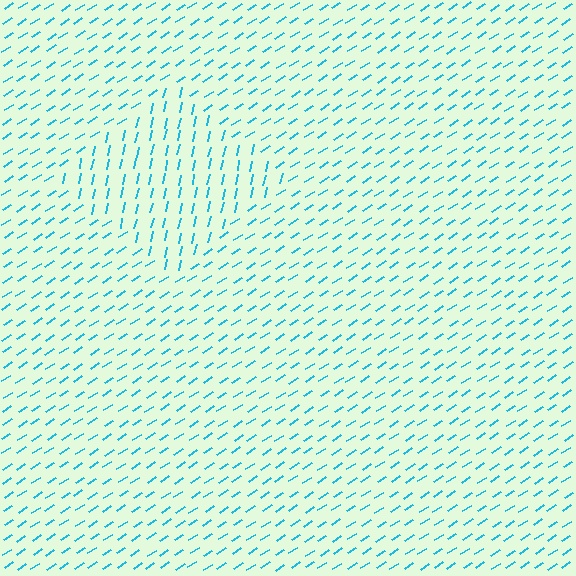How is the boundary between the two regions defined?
The boundary is defined purely by a change in line orientation (approximately 45 degrees difference). All lines are the same color and thickness.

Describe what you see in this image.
The image is filled with small cyan line segments. A diamond region in the image has lines oriented differently from the surrounding lines, creating a visible texture boundary.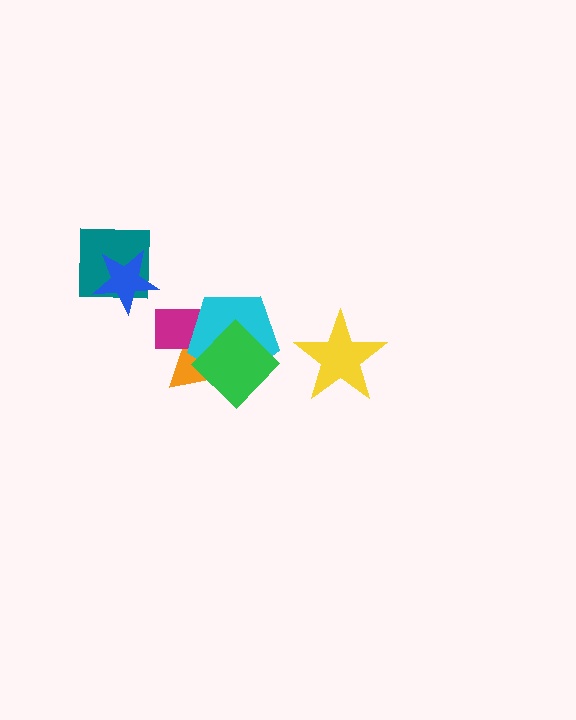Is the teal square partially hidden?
Yes, it is partially covered by another shape.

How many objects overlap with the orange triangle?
3 objects overlap with the orange triangle.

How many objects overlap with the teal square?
1 object overlaps with the teal square.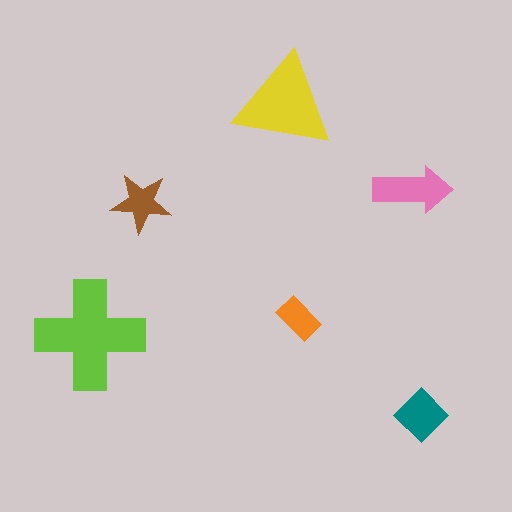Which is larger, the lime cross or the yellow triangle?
The lime cross.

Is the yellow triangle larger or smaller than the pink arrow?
Larger.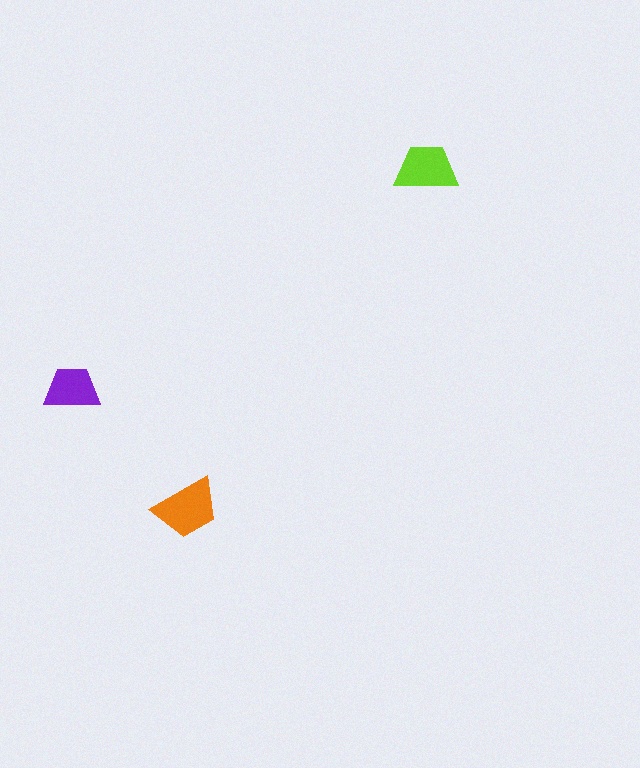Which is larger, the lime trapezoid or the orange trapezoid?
The orange one.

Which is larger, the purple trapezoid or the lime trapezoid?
The lime one.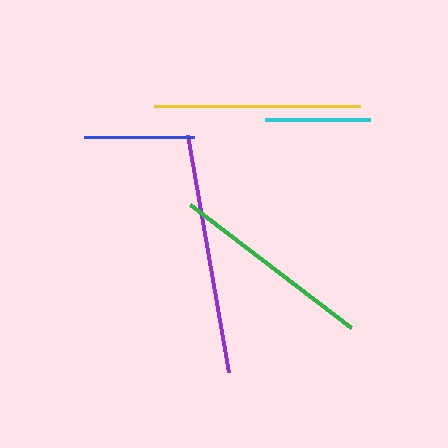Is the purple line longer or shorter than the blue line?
The purple line is longer than the blue line.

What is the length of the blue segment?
The blue segment is approximately 110 pixels long.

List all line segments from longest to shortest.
From longest to shortest: purple, yellow, green, blue, cyan.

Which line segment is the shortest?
The cyan line is the shortest at approximately 105 pixels.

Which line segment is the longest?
The purple line is the longest at approximately 240 pixels.